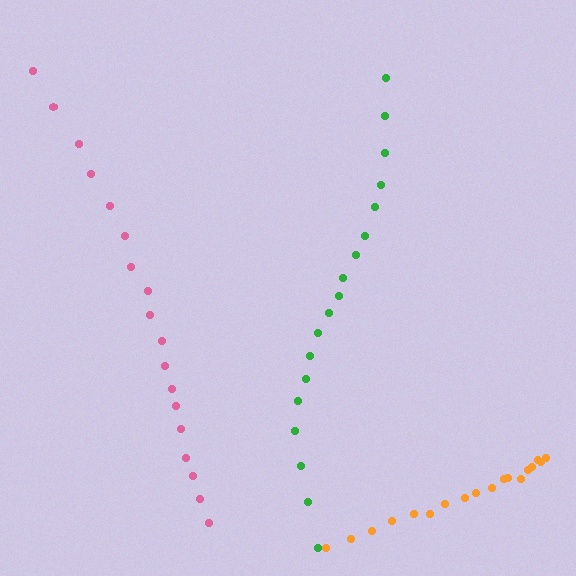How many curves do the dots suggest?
There are 3 distinct paths.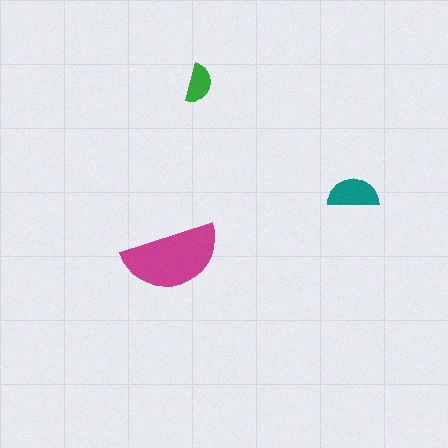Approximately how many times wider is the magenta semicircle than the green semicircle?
About 2.5 times wider.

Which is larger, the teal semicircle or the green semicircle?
The teal one.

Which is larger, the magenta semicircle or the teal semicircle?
The magenta one.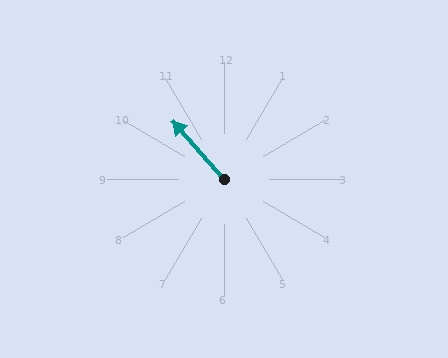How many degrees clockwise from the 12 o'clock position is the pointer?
Approximately 319 degrees.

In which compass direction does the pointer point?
Northwest.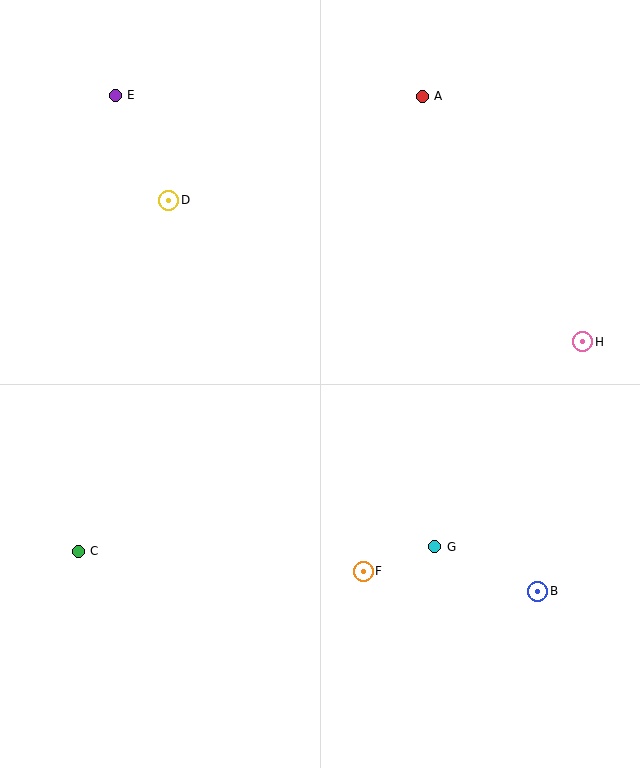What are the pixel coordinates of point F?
Point F is at (363, 571).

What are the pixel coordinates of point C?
Point C is at (78, 551).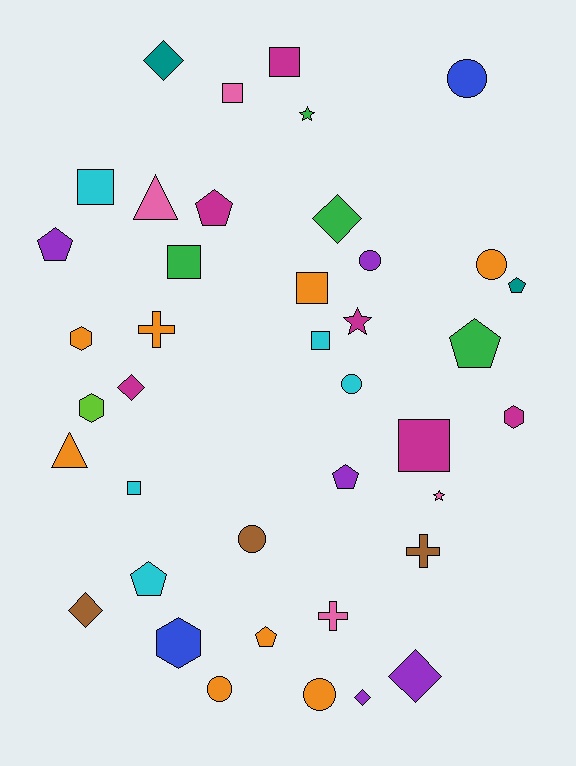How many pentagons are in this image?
There are 7 pentagons.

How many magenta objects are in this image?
There are 6 magenta objects.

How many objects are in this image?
There are 40 objects.